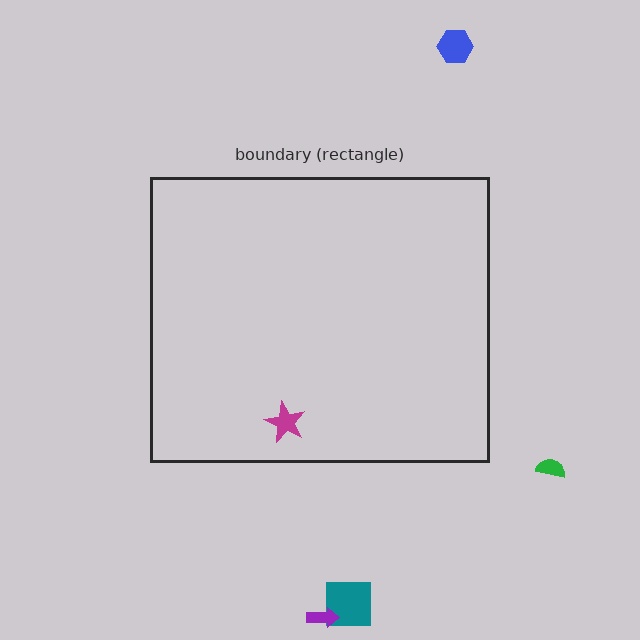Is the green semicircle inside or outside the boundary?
Outside.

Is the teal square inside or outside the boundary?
Outside.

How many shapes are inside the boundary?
1 inside, 4 outside.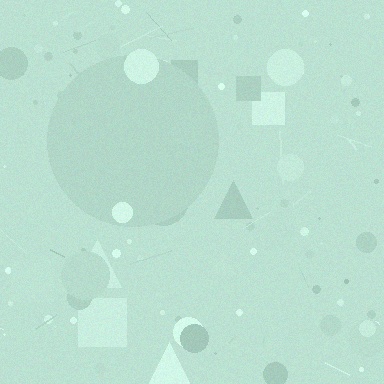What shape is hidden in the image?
A circle is hidden in the image.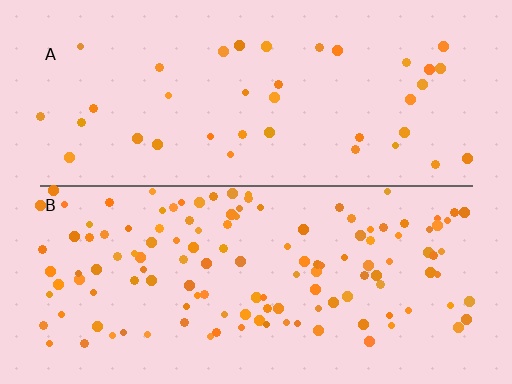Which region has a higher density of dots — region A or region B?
B (the bottom).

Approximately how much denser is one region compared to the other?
Approximately 3.3× — region B over region A.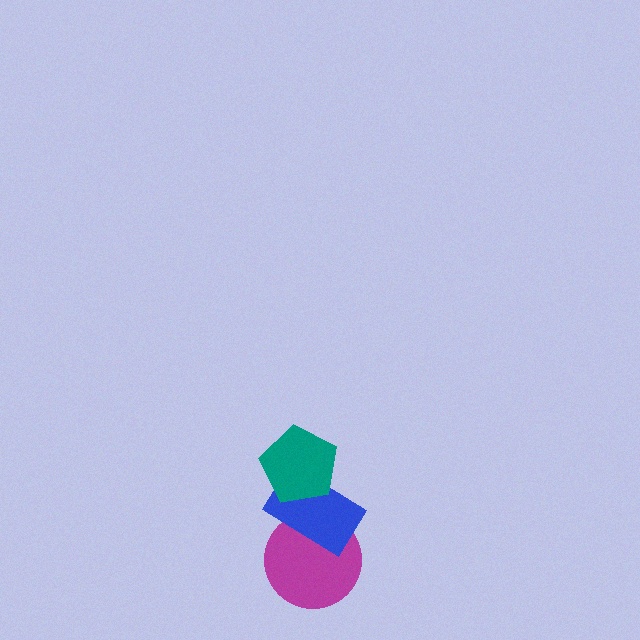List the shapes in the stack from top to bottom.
From top to bottom: the teal pentagon, the blue rectangle, the magenta circle.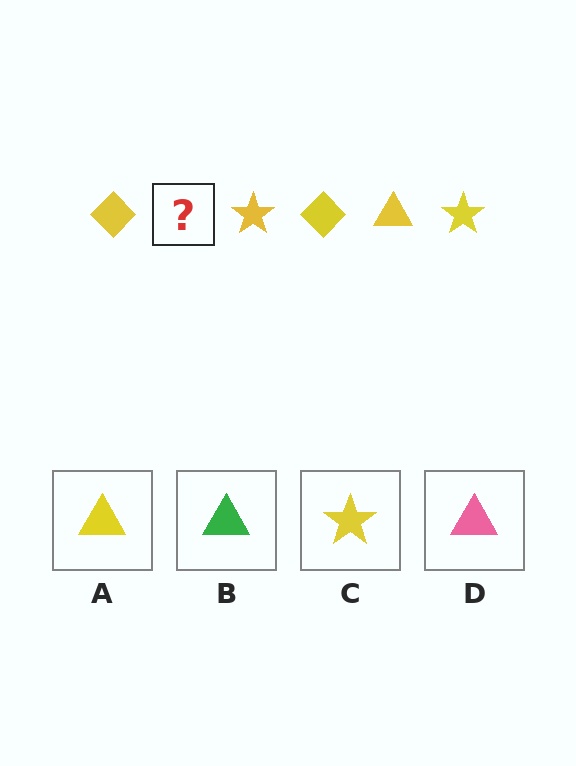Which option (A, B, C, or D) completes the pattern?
A.